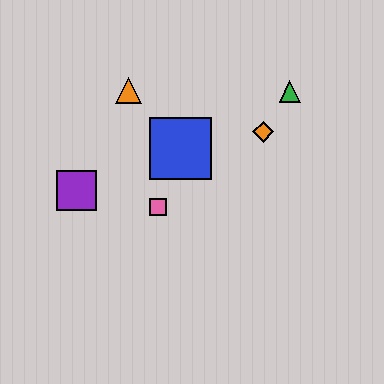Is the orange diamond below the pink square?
No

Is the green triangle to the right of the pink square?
Yes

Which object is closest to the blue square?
The pink square is closest to the blue square.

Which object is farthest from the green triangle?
The purple square is farthest from the green triangle.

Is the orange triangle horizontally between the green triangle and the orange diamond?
No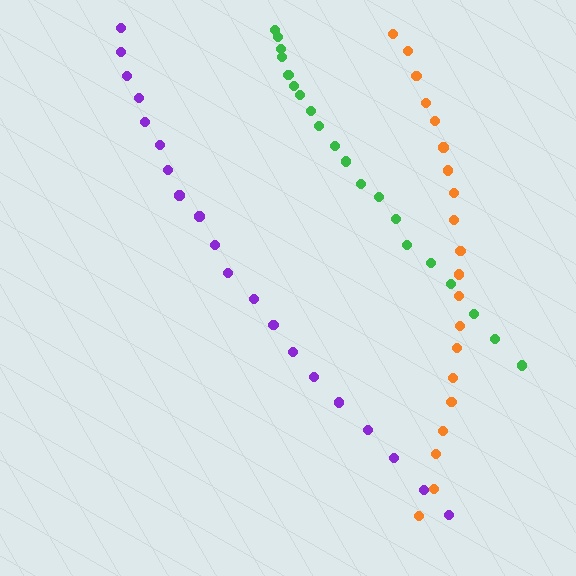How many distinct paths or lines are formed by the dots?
There are 3 distinct paths.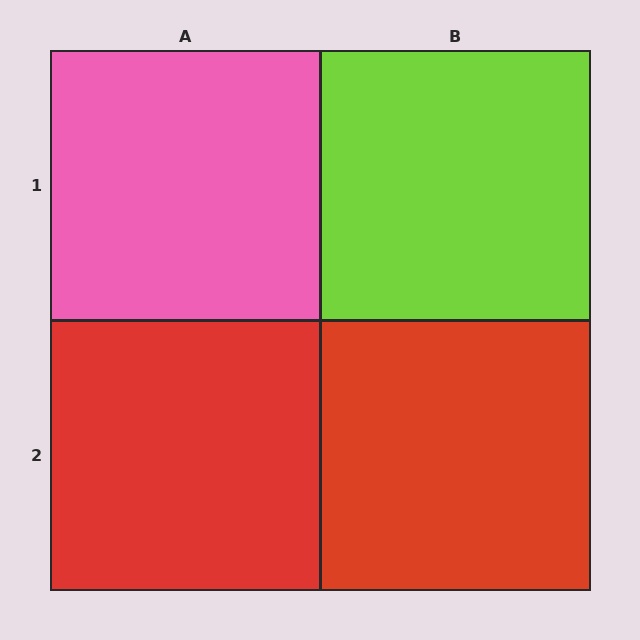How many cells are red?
2 cells are red.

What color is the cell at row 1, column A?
Pink.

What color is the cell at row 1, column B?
Lime.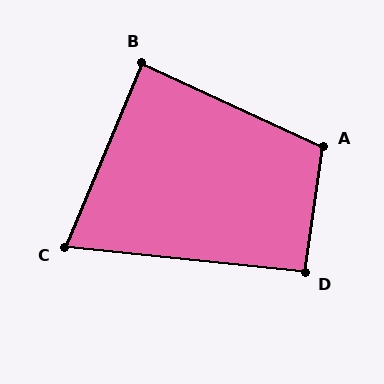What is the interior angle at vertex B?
Approximately 88 degrees (approximately right).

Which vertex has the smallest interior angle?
C, at approximately 73 degrees.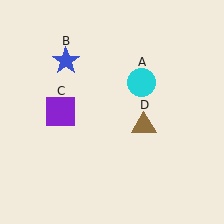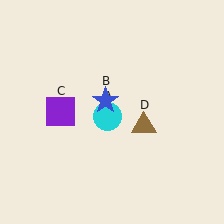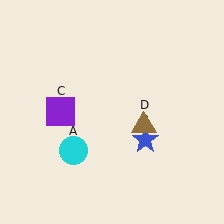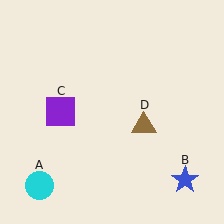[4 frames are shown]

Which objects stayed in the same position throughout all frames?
Purple square (object C) and brown triangle (object D) remained stationary.